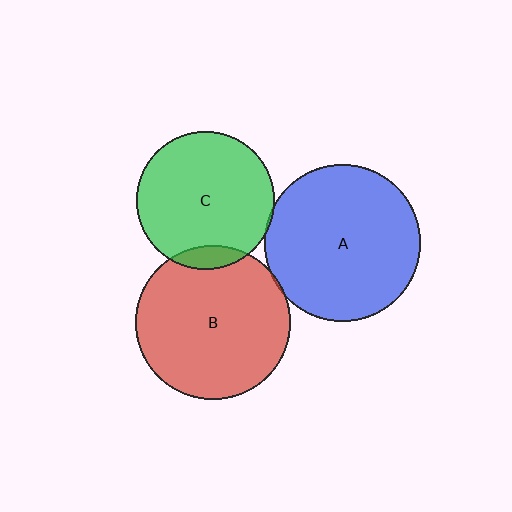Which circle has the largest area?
Circle A (blue).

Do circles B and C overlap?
Yes.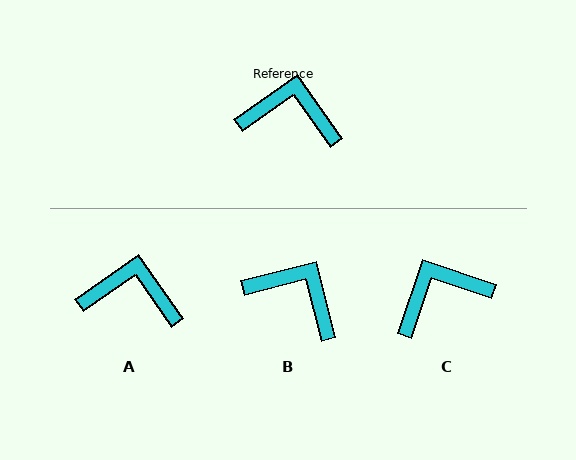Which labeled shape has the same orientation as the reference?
A.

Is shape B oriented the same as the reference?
No, it is off by about 21 degrees.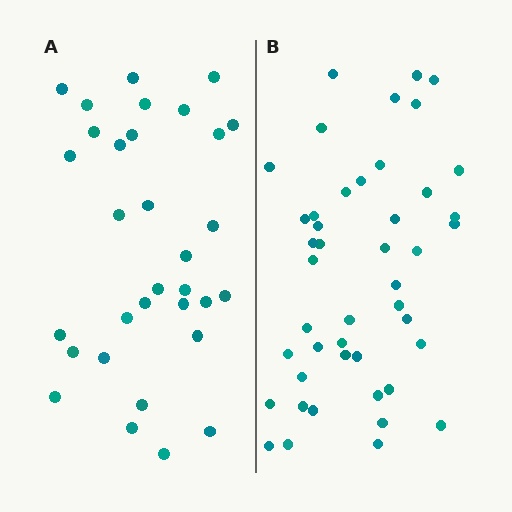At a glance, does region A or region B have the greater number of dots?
Region B (the right region) has more dots.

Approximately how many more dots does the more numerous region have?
Region B has approximately 15 more dots than region A.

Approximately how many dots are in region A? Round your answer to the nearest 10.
About 30 dots. (The exact count is 32, which rounds to 30.)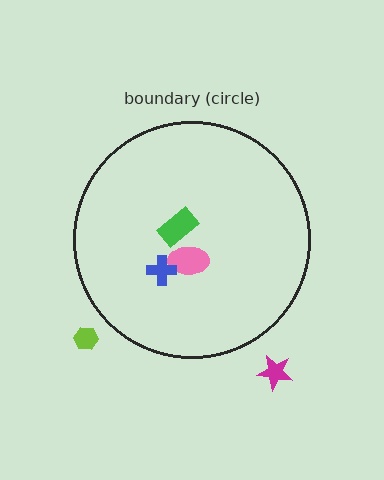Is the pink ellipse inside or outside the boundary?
Inside.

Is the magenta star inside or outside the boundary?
Outside.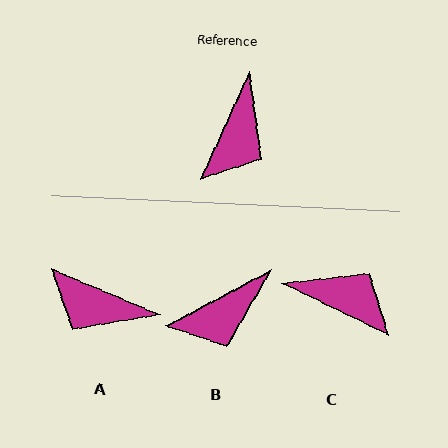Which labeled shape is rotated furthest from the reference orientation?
C, about 89 degrees away.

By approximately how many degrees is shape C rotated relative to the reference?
Approximately 89 degrees counter-clockwise.